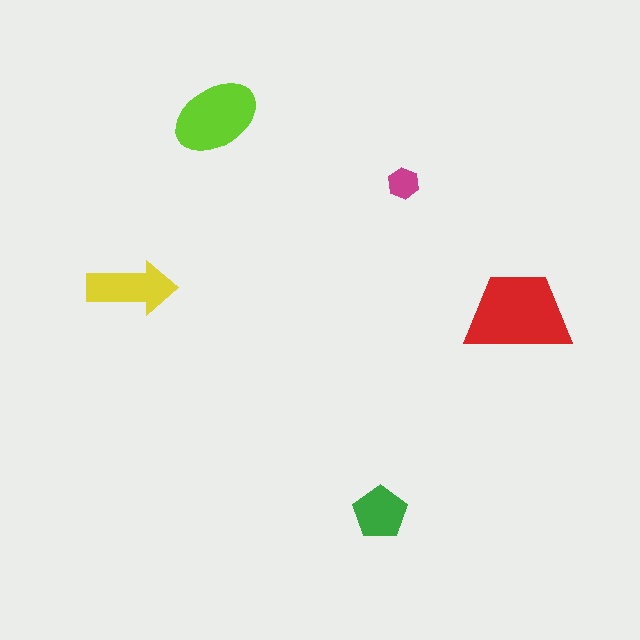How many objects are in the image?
There are 5 objects in the image.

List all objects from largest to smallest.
The red trapezoid, the lime ellipse, the yellow arrow, the green pentagon, the magenta hexagon.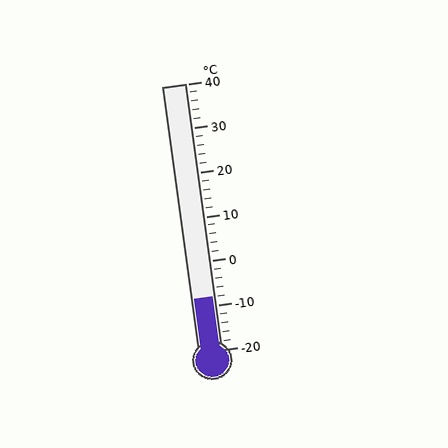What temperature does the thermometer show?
The thermometer shows approximately -8°C.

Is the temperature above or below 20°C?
The temperature is below 20°C.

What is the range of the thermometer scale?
The thermometer scale ranges from -20°C to 40°C.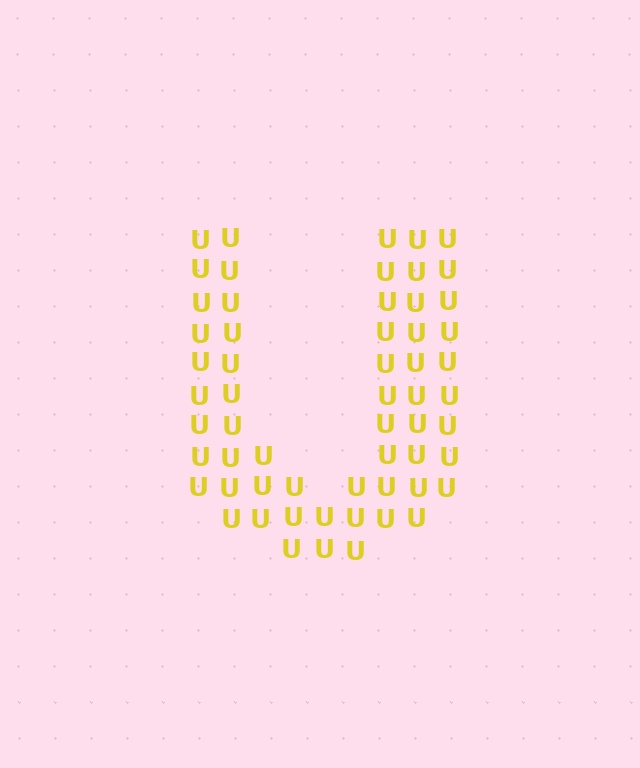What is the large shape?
The large shape is the letter U.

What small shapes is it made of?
It is made of small letter U's.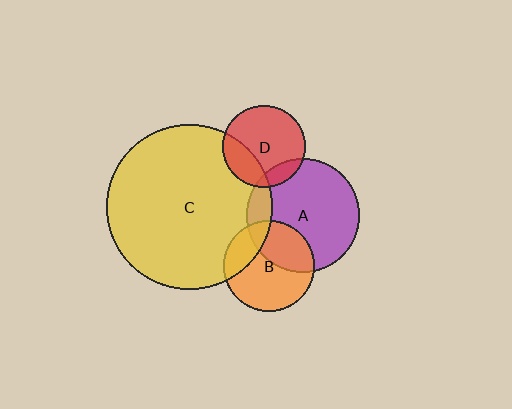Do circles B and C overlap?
Yes.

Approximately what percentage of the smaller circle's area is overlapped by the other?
Approximately 25%.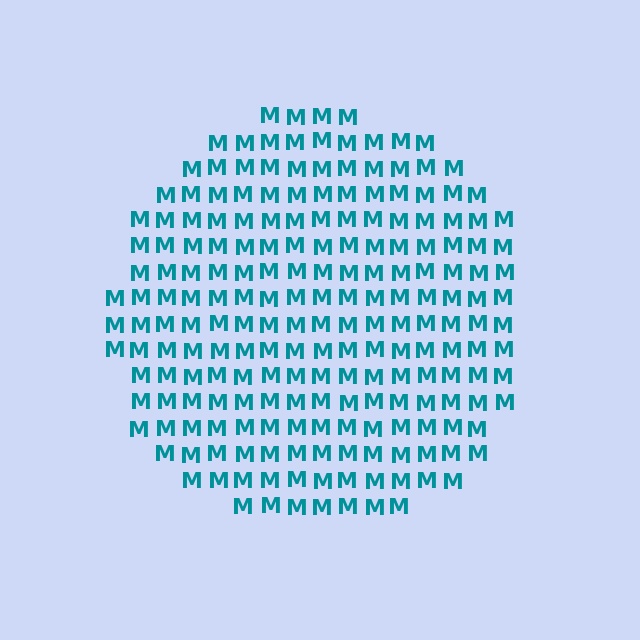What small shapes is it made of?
It is made of small letter M's.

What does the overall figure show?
The overall figure shows a circle.